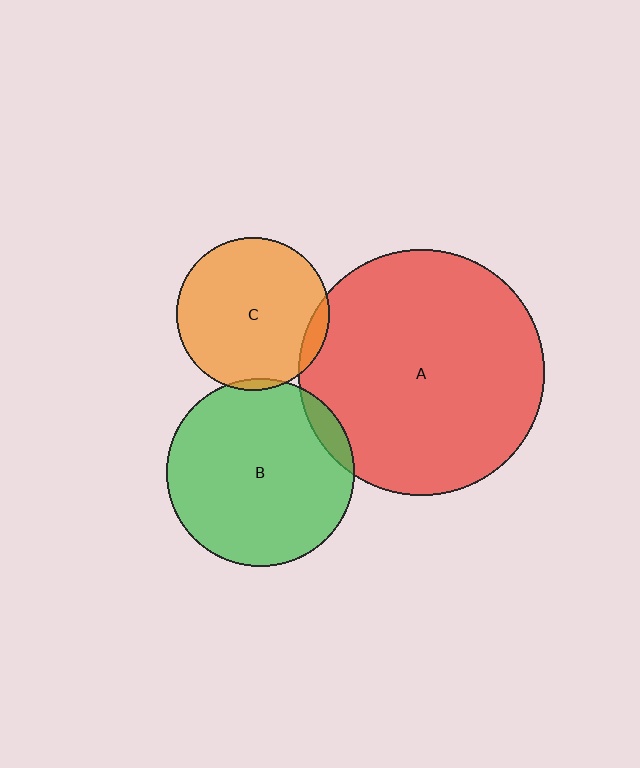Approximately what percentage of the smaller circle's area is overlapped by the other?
Approximately 5%.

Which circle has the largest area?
Circle A (red).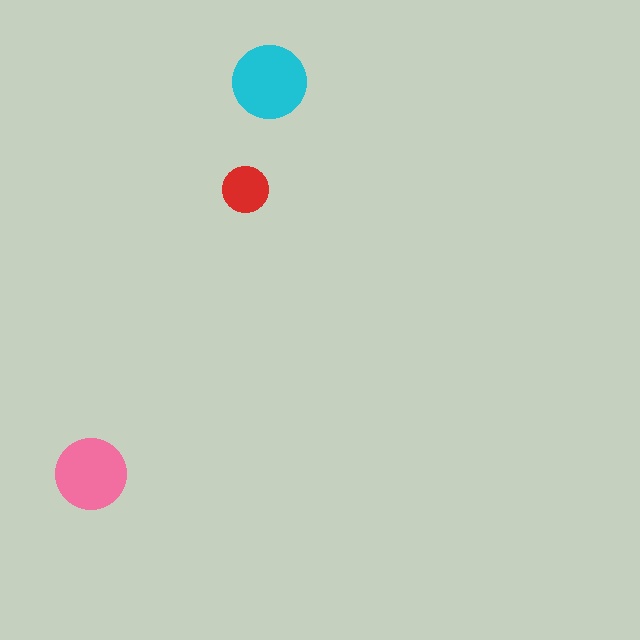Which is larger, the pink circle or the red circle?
The pink one.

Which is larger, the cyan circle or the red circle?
The cyan one.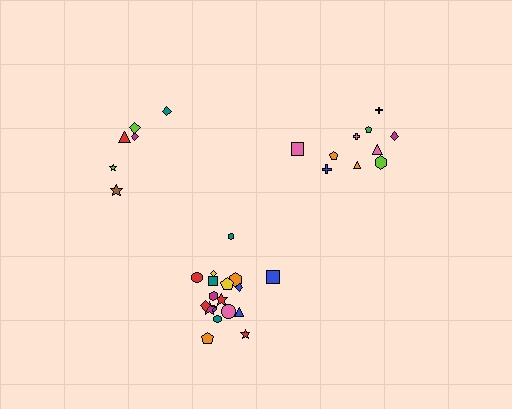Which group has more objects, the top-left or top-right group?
The top-right group.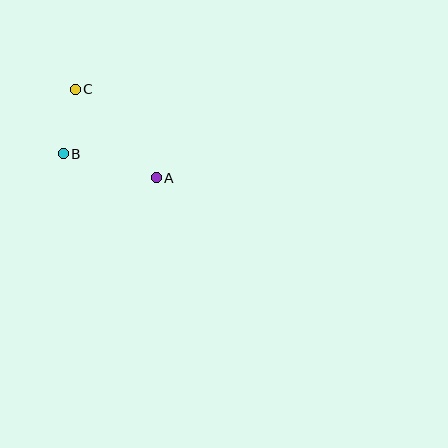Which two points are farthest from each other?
Points A and C are farthest from each other.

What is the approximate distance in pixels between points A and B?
The distance between A and B is approximately 96 pixels.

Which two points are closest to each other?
Points B and C are closest to each other.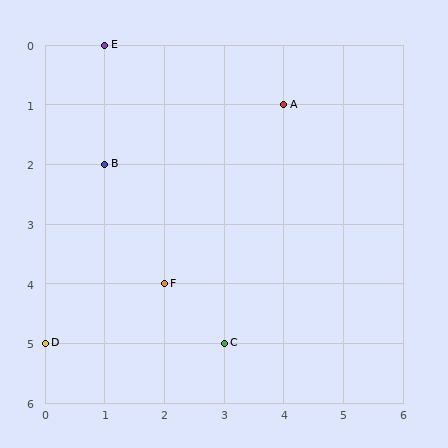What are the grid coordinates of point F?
Point F is at grid coordinates (2, 4).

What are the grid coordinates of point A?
Point A is at grid coordinates (4, 1).